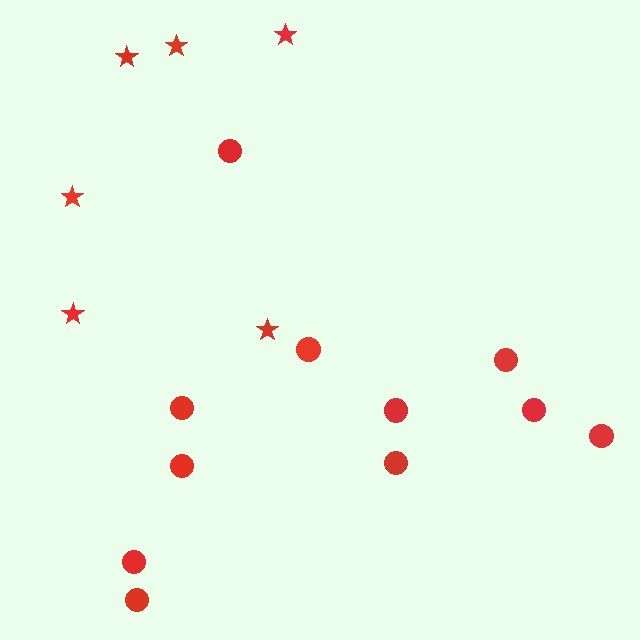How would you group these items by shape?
There are 2 groups: one group of stars (6) and one group of circles (11).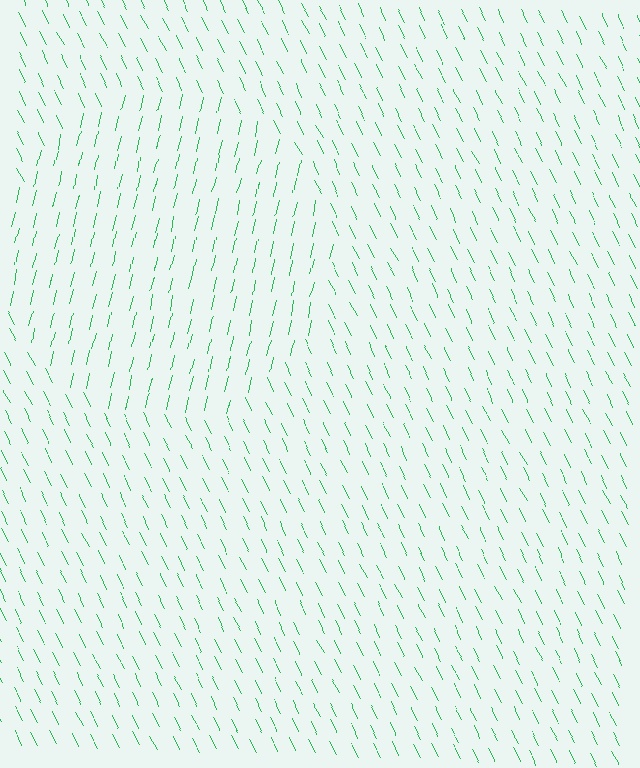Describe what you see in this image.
The image is filled with small green line segments. A circle region in the image has lines oriented differently from the surrounding lines, creating a visible texture boundary.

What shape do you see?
I see a circle.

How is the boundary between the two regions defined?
The boundary is defined purely by a change in line orientation (approximately 40 degrees difference). All lines are the same color and thickness.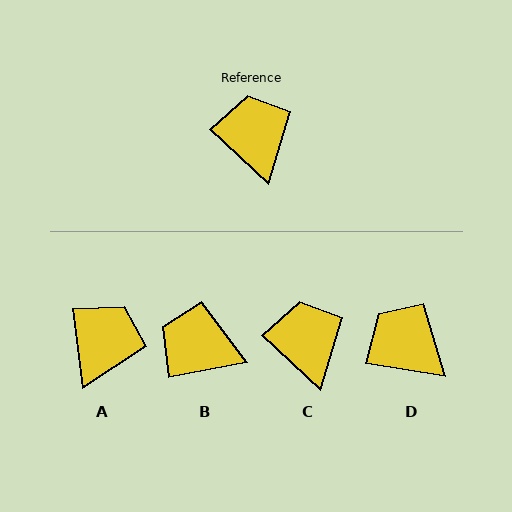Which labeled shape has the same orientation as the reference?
C.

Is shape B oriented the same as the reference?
No, it is off by about 54 degrees.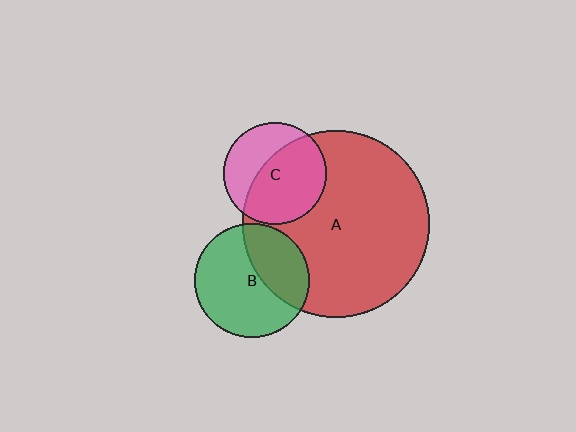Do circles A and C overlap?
Yes.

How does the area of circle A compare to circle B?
Approximately 2.7 times.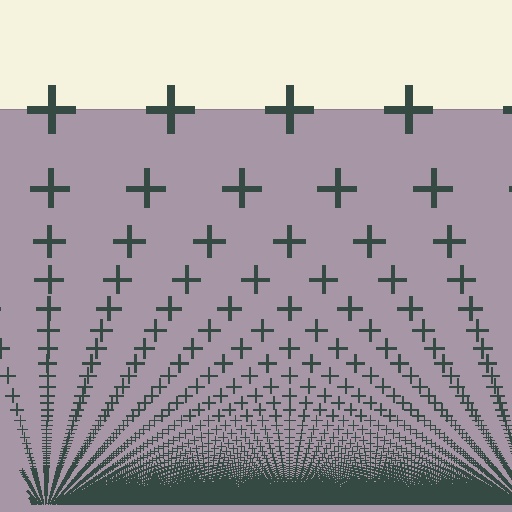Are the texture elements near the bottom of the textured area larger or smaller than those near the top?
Smaller. The gradient is inverted — elements near the bottom are smaller and denser.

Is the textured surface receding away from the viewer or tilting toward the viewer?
The surface appears to tilt toward the viewer. Texture elements get larger and sparser toward the top.